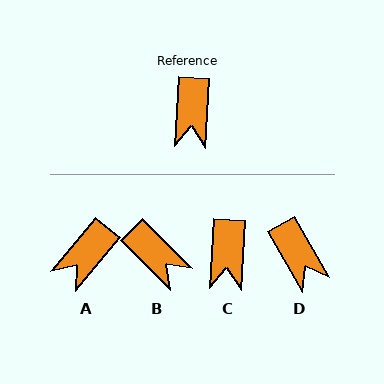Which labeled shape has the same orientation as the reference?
C.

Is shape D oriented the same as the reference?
No, it is off by about 33 degrees.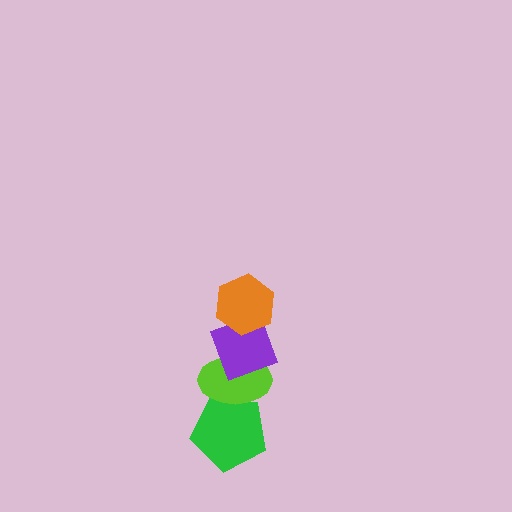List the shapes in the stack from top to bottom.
From top to bottom: the orange hexagon, the purple diamond, the lime ellipse, the green pentagon.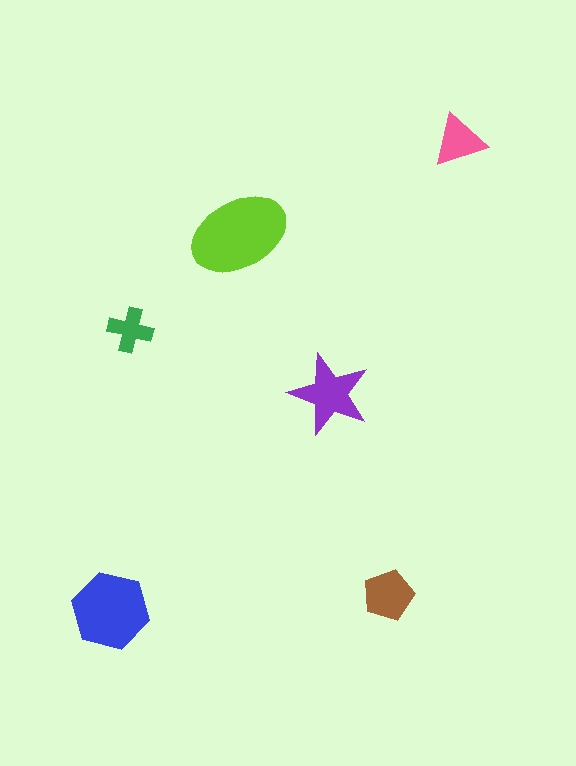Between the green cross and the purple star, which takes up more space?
The purple star.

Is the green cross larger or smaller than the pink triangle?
Smaller.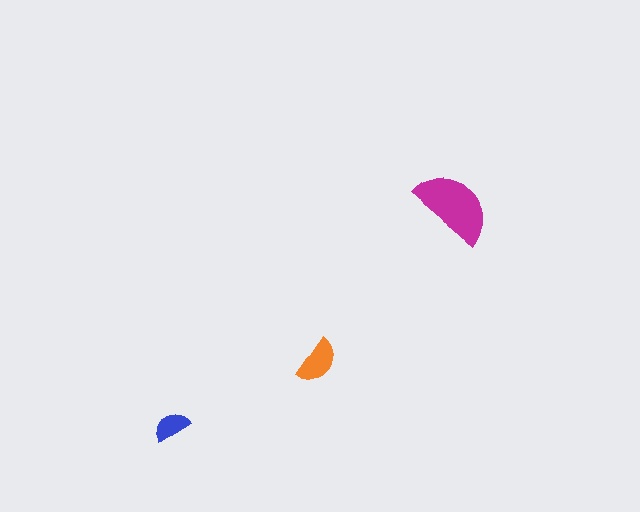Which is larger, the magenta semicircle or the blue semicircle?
The magenta one.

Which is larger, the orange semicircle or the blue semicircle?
The orange one.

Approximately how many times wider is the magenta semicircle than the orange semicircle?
About 1.5 times wider.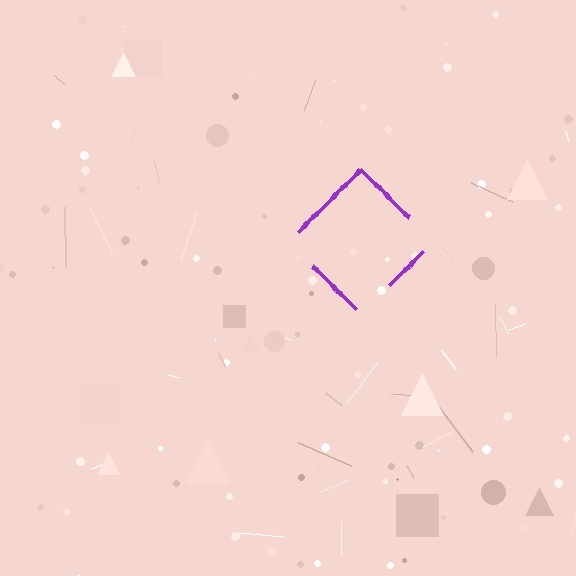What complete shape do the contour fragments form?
The contour fragments form a diamond.